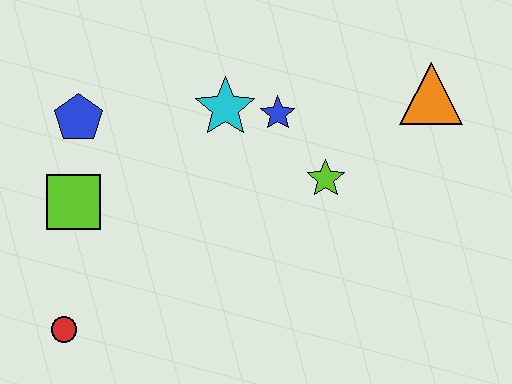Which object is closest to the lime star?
The blue star is closest to the lime star.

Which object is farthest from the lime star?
The red circle is farthest from the lime star.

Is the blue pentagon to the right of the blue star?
No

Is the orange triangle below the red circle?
No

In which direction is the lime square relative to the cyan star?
The lime square is to the left of the cyan star.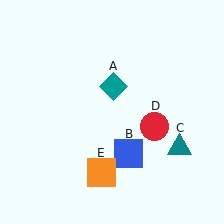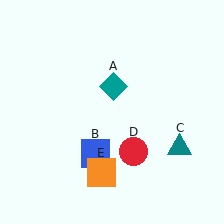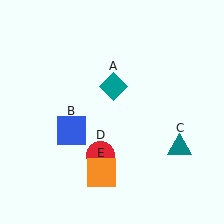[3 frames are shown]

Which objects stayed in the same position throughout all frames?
Teal diamond (object A) and teal triangle (object C) and orange square (object E) remained stationary.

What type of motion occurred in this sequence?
The blue square (object B), red circle (object D) rotated clockwise around the center of the scene.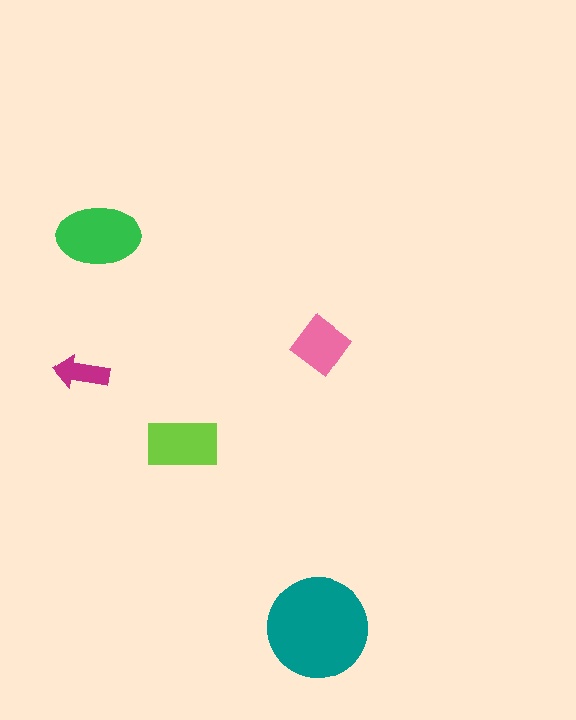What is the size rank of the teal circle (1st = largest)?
1st.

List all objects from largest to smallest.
The teal circle, the green ellipse, the lime rectangle, the pink diamond, the magenta arrow.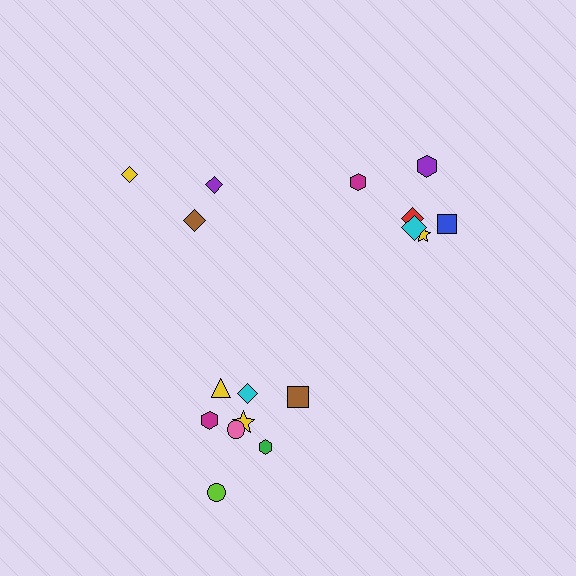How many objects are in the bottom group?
There are 8 objects.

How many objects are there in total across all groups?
There are 17 objects.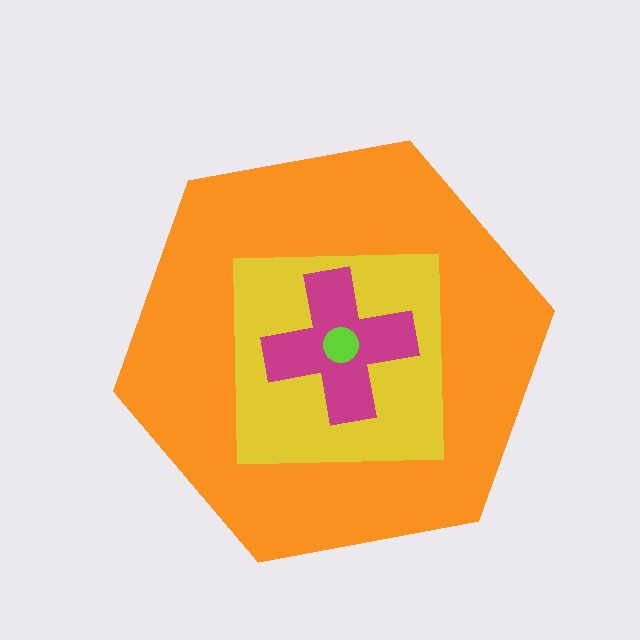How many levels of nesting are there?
4.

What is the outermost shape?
The orange hexagon.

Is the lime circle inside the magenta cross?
Yes.